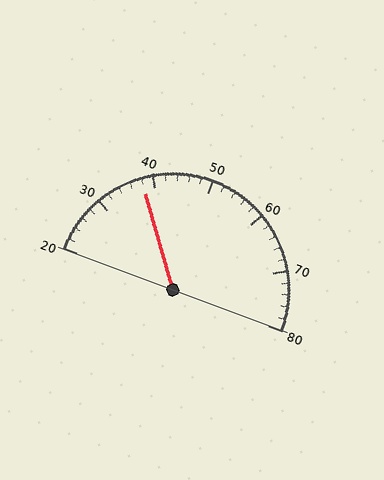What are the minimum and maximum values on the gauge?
The gauge ranges from 20 to 80.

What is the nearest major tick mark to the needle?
The nearest major tick mark is 40.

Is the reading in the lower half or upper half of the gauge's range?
The reading is in the lower half of the range (20 to 80).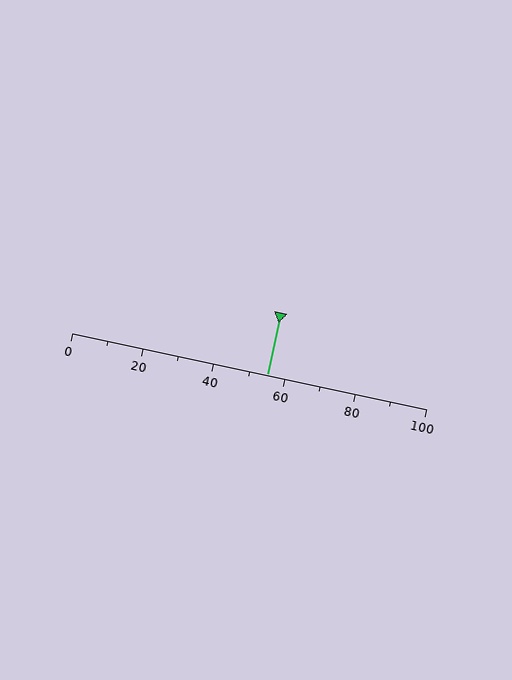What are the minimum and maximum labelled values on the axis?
The axis runs from 0 to 100.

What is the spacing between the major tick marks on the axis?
The major ticks are spaced 20 apart.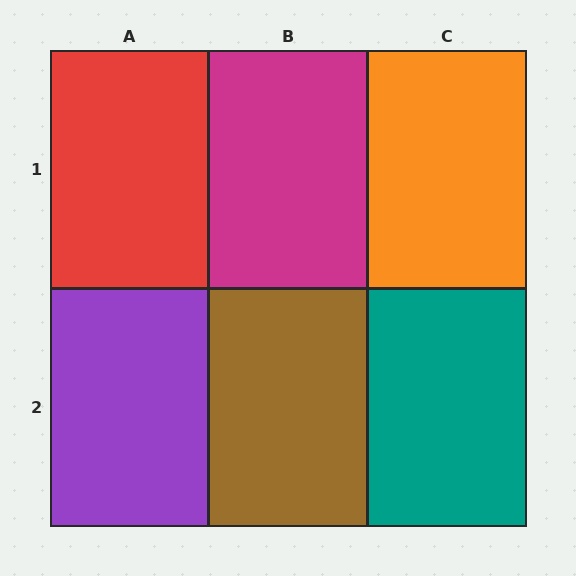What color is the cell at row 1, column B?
Magenta.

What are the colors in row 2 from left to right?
Purple, brown, teal.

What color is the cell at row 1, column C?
Orange.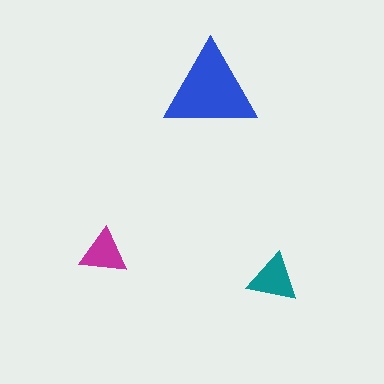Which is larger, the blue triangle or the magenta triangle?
The blue one.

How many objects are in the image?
There are 3 objects in the image.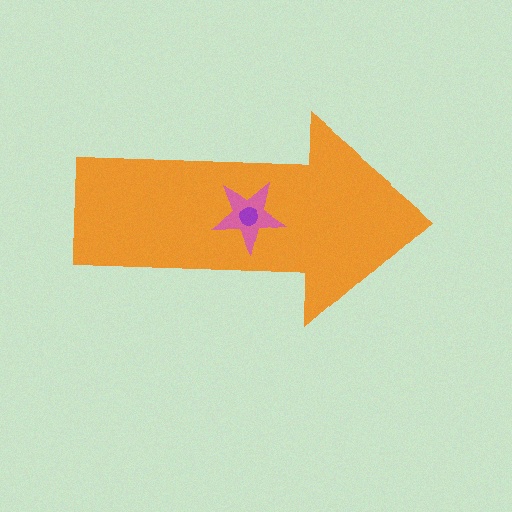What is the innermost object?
The purple circle.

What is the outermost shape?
The orange arrow.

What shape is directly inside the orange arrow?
The pink star.